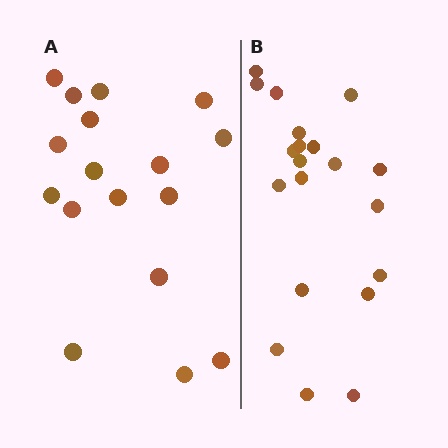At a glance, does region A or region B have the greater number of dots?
Region B (the right region) has more dots.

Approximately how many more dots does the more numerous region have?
Region B has just a few more — roughly 2 or 3 more dots than region A.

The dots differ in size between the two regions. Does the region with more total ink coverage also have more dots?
No. Region A has more total ink coverage because its dots are larger, but region B actually contains more individual dots. Total area can be misleading — the number of items is what matters here.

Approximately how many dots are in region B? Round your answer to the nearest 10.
About 20 dots.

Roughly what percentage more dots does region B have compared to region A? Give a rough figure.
About 20% more.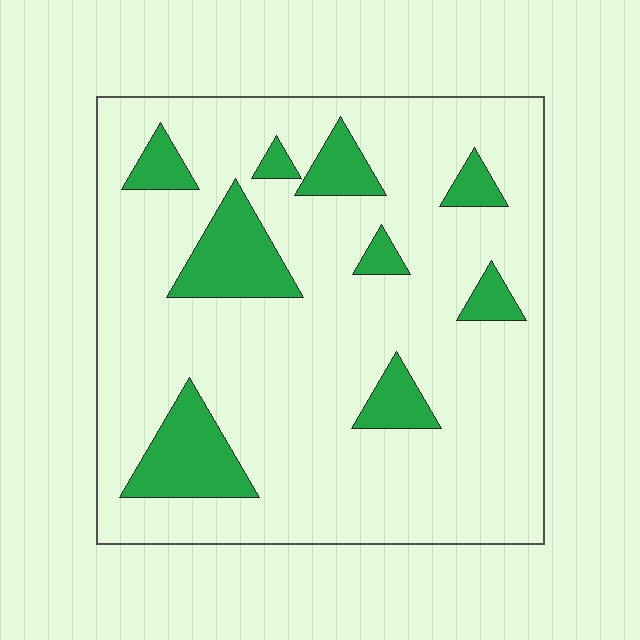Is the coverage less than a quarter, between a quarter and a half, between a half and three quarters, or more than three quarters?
Less than a quarter.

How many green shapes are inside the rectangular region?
9.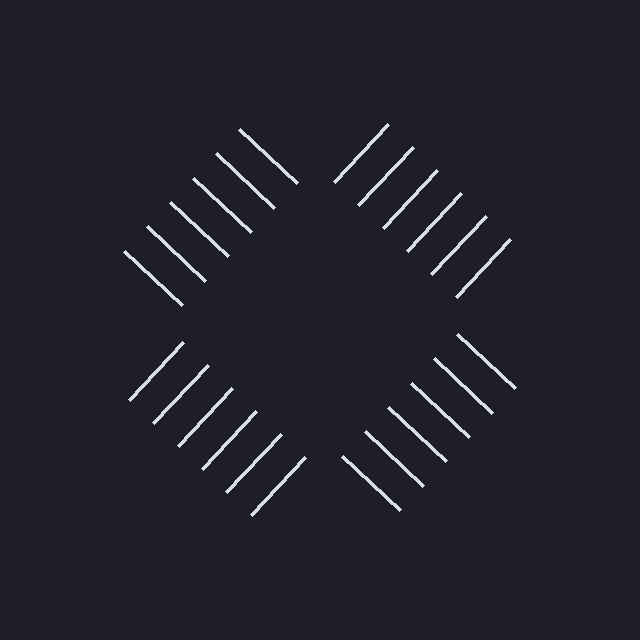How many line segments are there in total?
24 — 6 along each of the 4 edges.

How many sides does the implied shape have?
4 sides — the line-ends trace a square.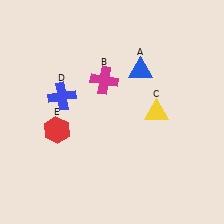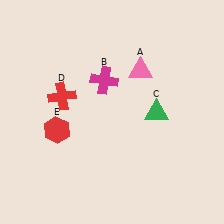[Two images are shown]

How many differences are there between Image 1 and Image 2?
There are 3 differences between the two images.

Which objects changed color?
A changed from blue to pink. C changed from yellow to green. D changed from blue to red.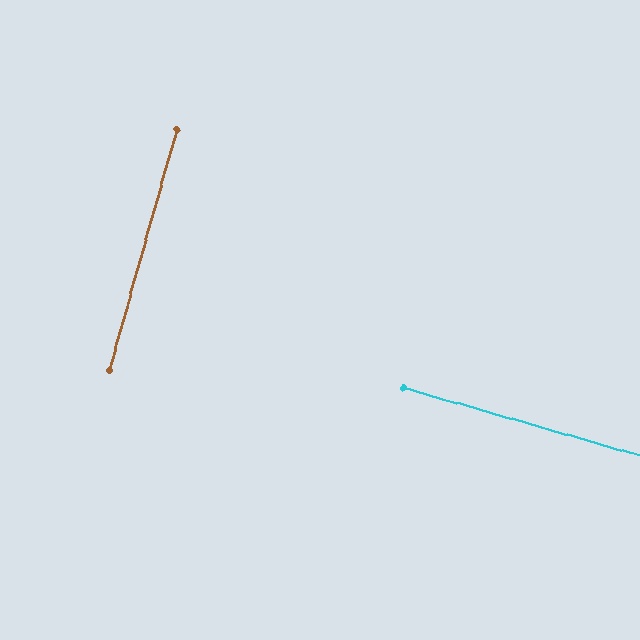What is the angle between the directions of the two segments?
Approximately 90 degrees.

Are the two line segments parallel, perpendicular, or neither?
Perpendicular — they meet at approximately 90°.